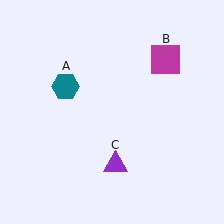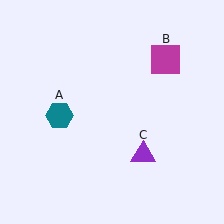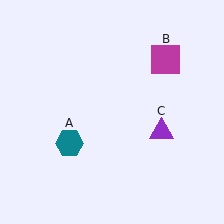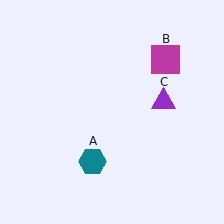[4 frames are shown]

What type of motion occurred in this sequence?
The teal hexagon (object A), purple triangle (object C) rotated counterclockwise around the center of the scene.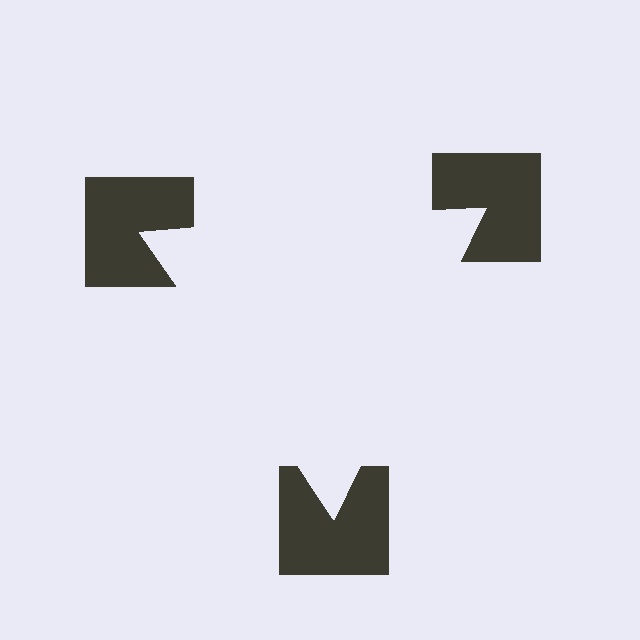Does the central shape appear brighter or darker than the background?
It typically appears slightly brighter than the background, even though no actual brightness change is drawn.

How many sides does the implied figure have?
3 sides.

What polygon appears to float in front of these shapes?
An illusory triangle — its edges are inferred from the aligned wedge cuts in the notched squares, not physically drawn.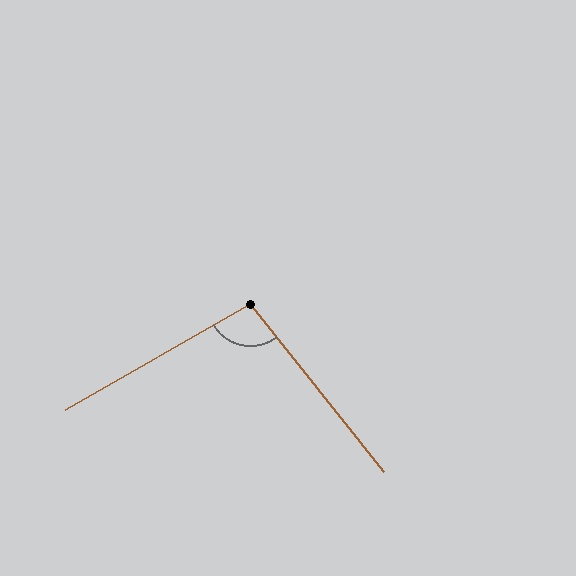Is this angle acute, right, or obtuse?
It is obtuse.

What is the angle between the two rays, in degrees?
Approximately 98 degrees.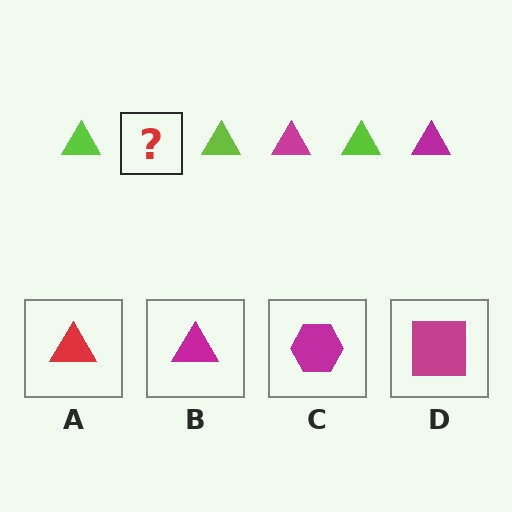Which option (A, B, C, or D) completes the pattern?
B.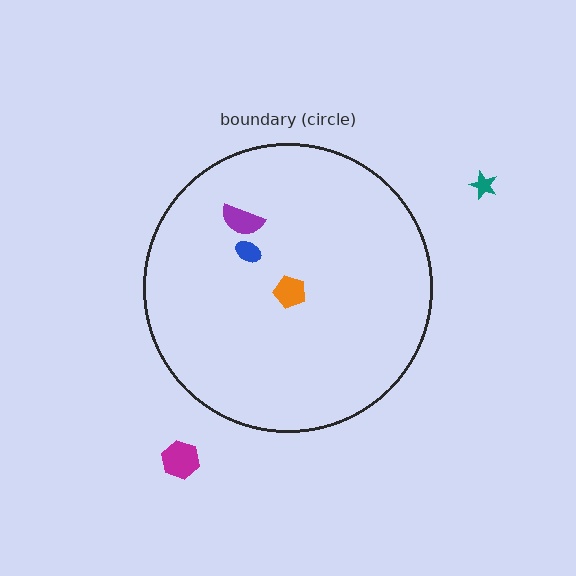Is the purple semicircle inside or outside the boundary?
Inside.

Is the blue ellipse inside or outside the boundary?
Inside.